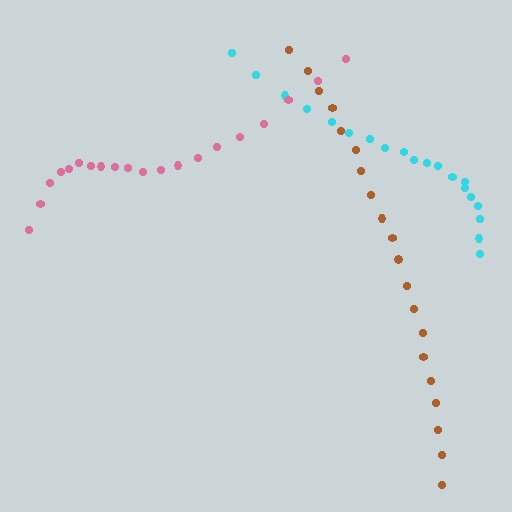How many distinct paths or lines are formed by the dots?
There are 3 distinct paths.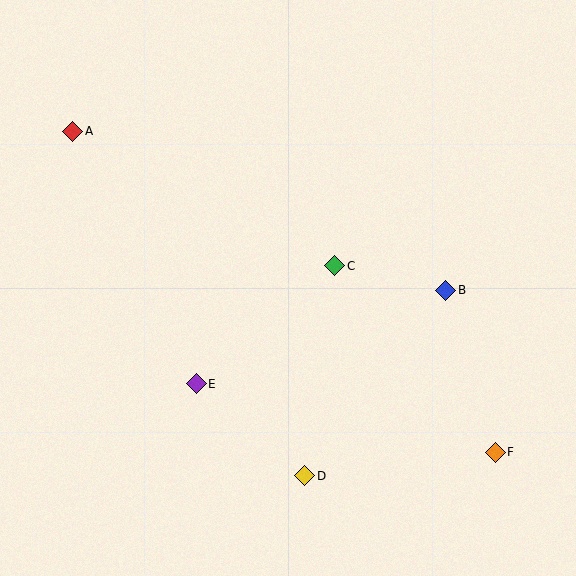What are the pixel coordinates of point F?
Point F is at (495, 452).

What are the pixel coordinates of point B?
Point B is at (446, 290).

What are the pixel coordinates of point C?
Point C is at (335, 266).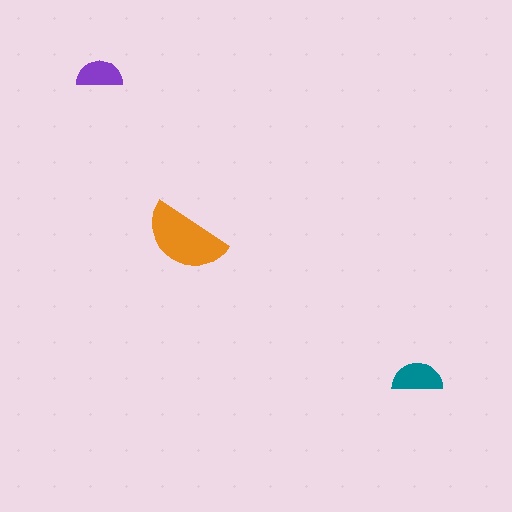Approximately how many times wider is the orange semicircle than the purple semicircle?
About 2 times wider.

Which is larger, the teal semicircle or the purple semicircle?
The teal one.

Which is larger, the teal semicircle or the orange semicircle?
The orange one.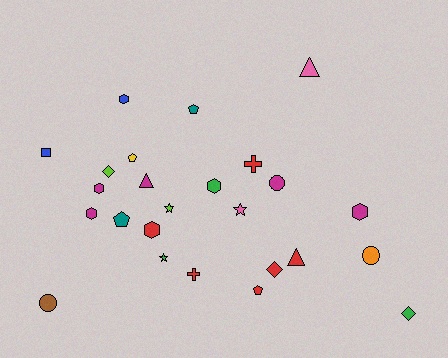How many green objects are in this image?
There are 3 green objects.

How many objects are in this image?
There are 25 objects.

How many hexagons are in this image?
There are 6 hexagons.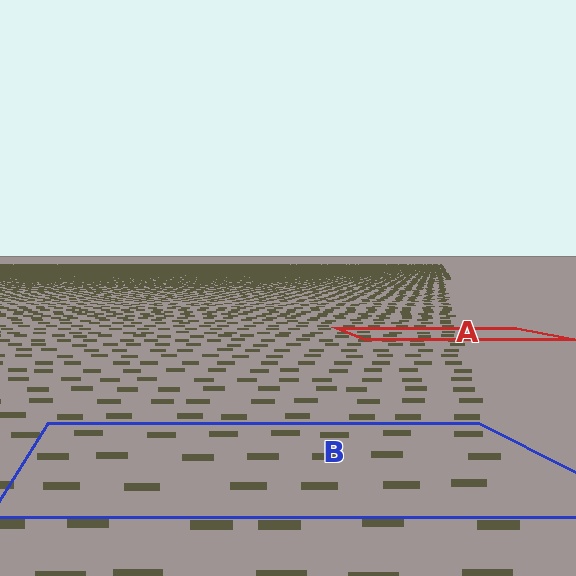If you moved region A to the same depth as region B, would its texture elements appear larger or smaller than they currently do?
They would appear larger. At a closer depth, the same texture elements are projected at a bigger on-screen size.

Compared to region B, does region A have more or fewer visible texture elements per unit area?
Region A has more texture elements per unit area — they are packed more densely because it is farther away.